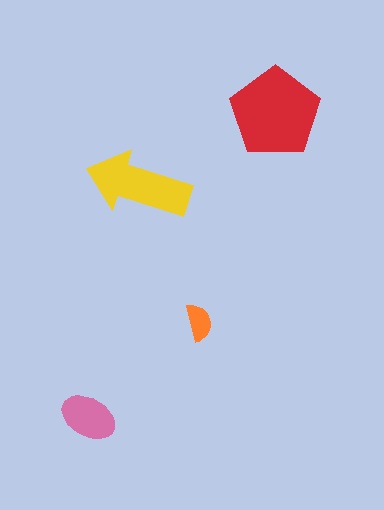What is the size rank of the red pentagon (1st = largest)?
1st.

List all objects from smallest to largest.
The orange semicircle, the pink ellipse, the yellow arrow, the red pentagon.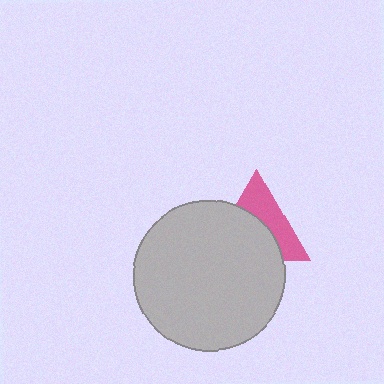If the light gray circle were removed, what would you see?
You would see the complete pink triangle.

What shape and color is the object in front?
The object in front is a light gray circle.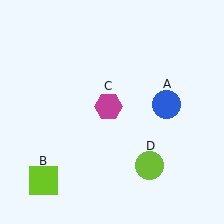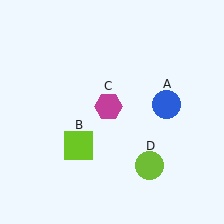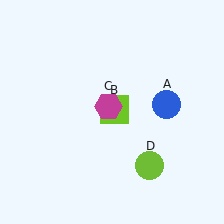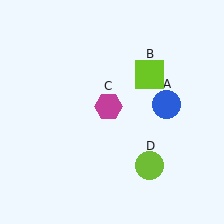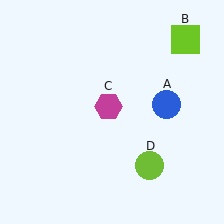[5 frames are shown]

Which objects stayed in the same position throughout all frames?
Blue circle (object A) and magenta hexagon (object C) and lime circle (object D) remained stationary.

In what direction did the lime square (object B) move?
The lime square (object B) moved up and to the right.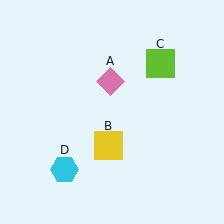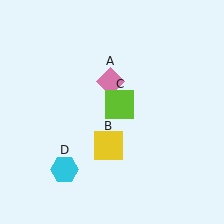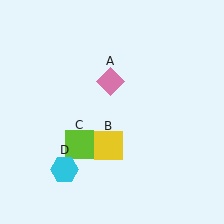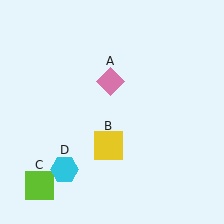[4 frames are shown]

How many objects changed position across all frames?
1 object changed position: lime square (object C).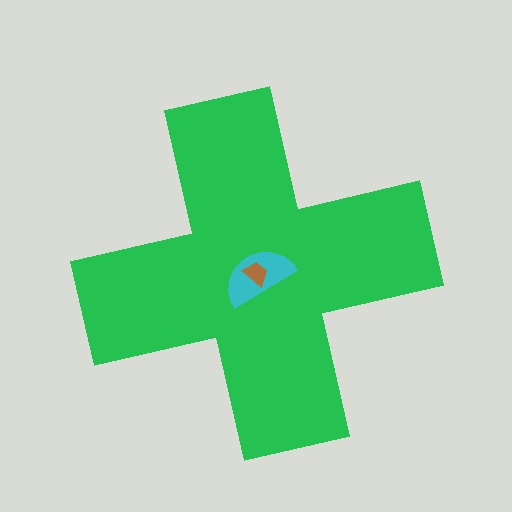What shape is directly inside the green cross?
The cyan semicircle.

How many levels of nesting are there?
3.